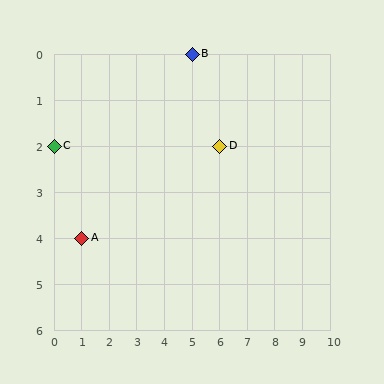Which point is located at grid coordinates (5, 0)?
Point B is at (5, 0).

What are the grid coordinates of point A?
Point A is at grid coordinates (1, 4).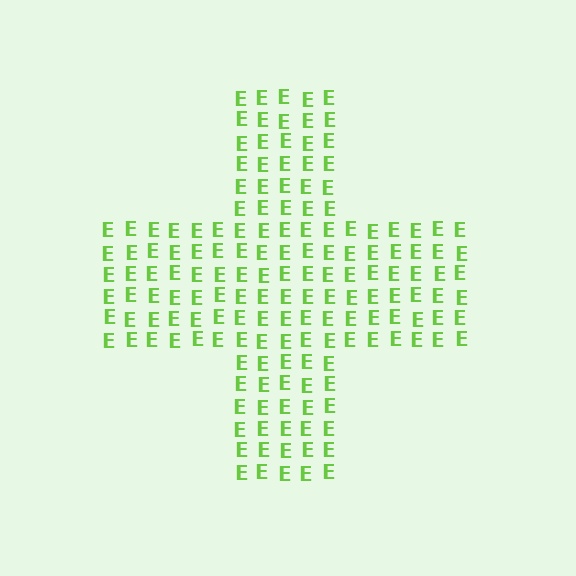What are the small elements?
The small elements are letter E's.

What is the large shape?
The large shape is a cross.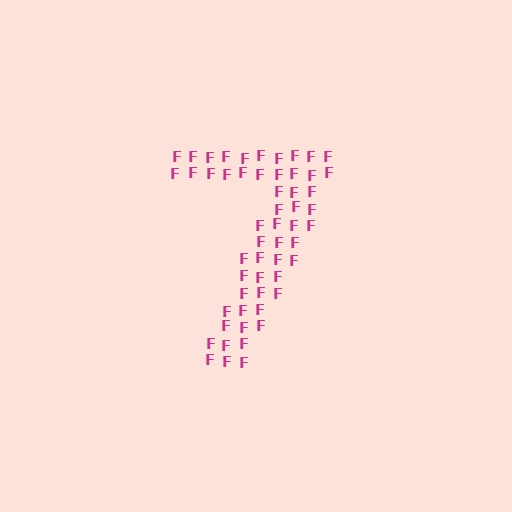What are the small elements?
The small elements are letter F's.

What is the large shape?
The large shape is the digit 7.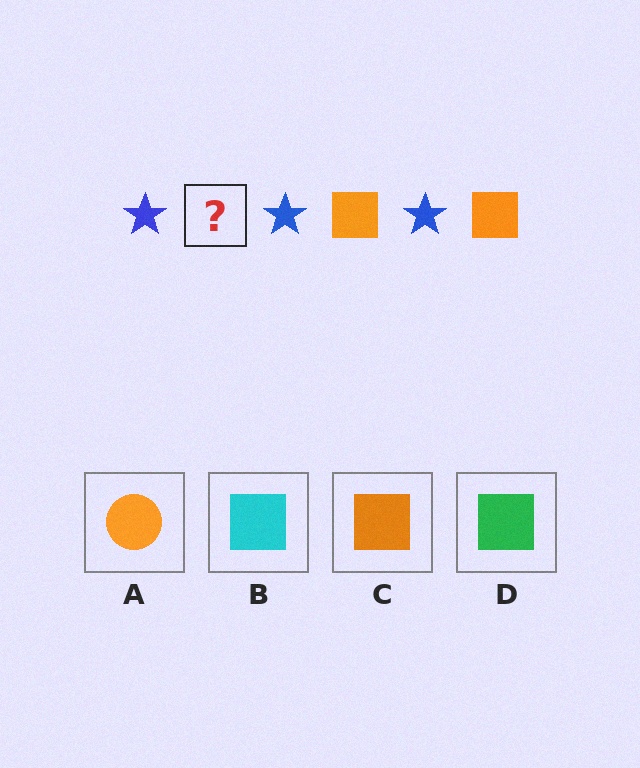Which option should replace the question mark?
Option C.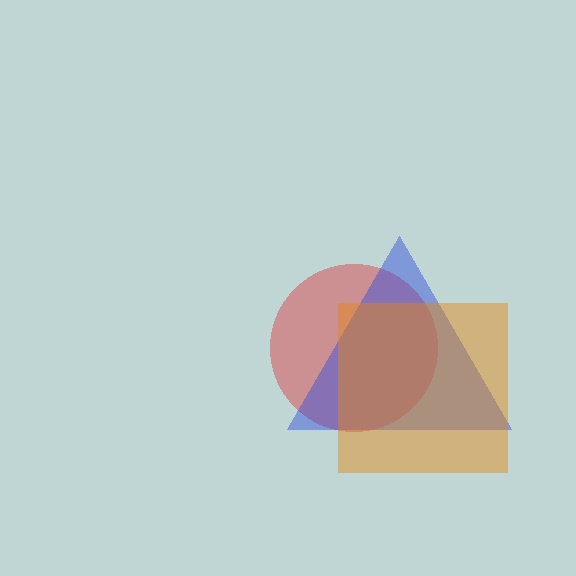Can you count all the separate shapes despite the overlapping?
Yes, there are 3 separate shapes.